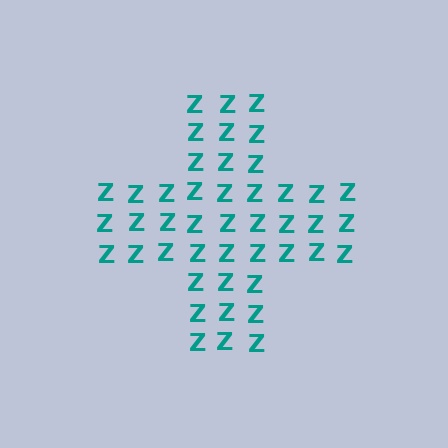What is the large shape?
The large shape is a cross.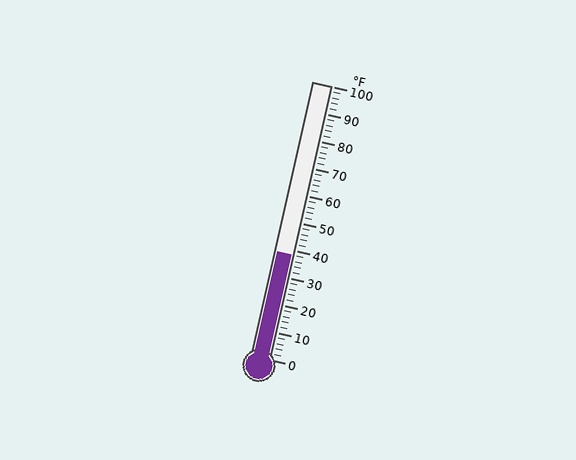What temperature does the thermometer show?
The thermometer shows approximately 38°F.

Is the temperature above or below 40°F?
The temperature is below 40°F.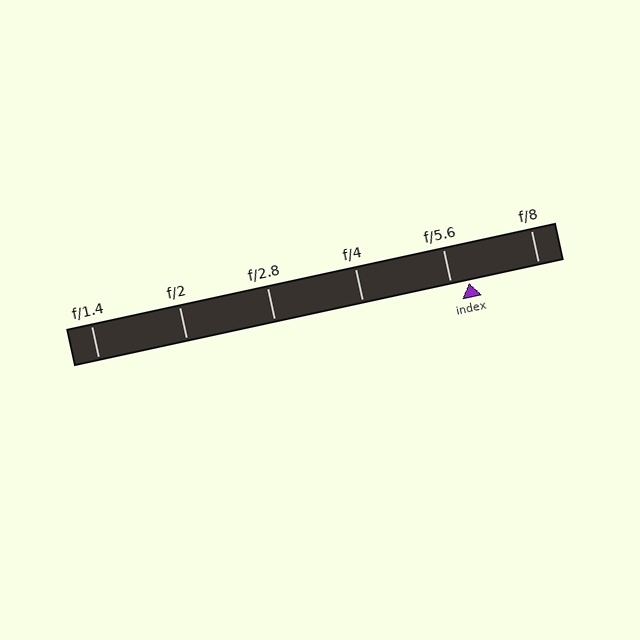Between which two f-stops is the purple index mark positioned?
The index mark is between f/5.6 and f/8.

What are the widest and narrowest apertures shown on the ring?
The widest aperture shown is f/1.4 and the narrowest is f/8.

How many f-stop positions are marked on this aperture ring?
There are 6 f-stop positions marked.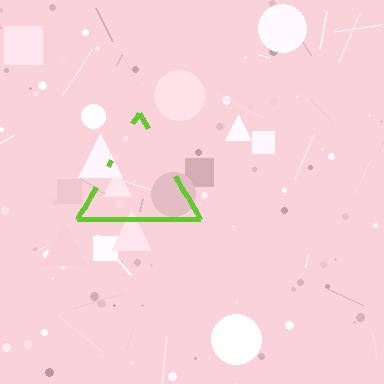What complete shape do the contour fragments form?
The contour fragments form a triangle.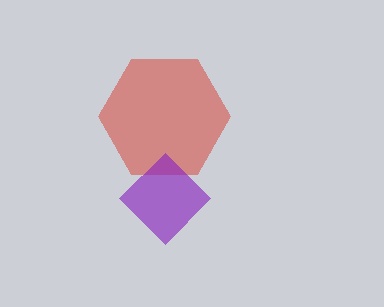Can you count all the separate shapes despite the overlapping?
Yes, there are 2 separate shapes.